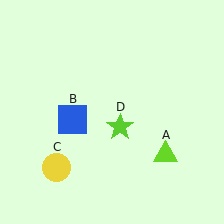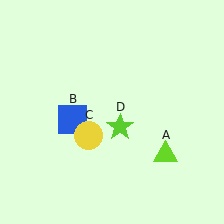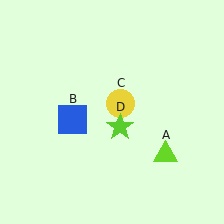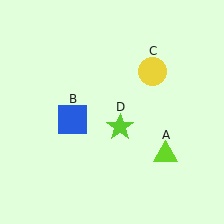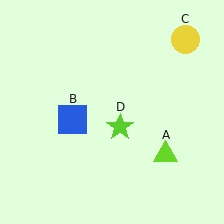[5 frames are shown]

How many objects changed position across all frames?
1 object changed position: yellow circle (object C).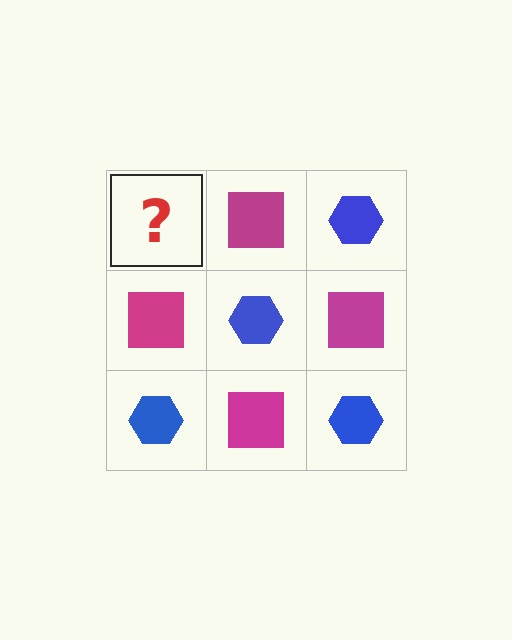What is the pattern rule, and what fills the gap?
The rule is that it alternates blue hexagon and magenta square in a checkerboard pattern. The gap should be filled with a blue hexagon.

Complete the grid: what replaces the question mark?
The question mark should be replaced with a blue hexagon.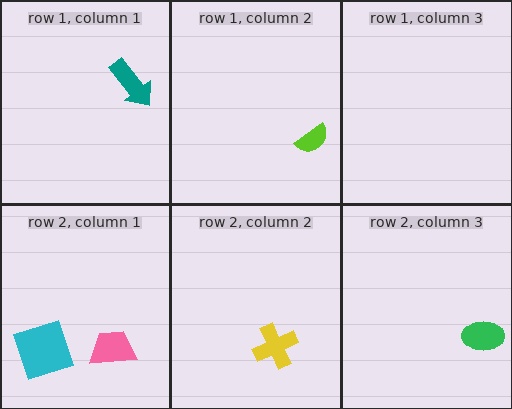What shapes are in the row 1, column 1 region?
The teal arrow.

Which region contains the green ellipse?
The row 2, column 3 region.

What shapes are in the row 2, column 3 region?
The green ellipse.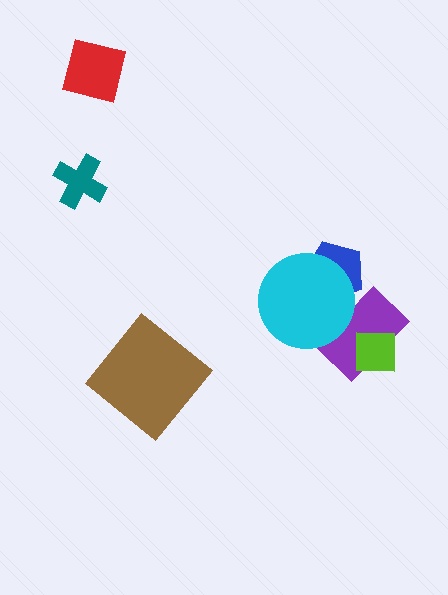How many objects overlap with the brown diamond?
0 objects overlap with the brown diamond.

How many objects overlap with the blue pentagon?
1 object overlaps with the blue pentagon.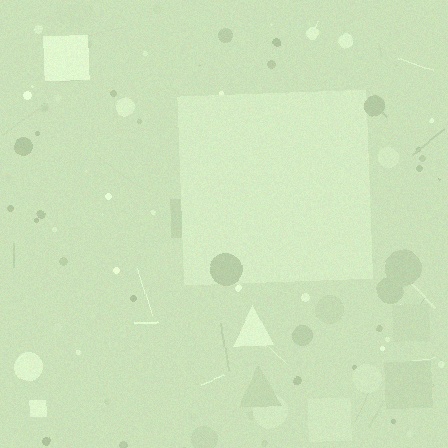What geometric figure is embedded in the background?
A square is embedded in the background.